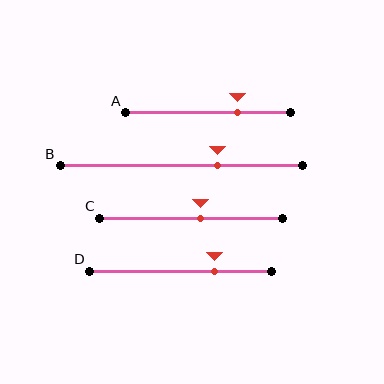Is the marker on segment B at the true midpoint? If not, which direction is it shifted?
No, the marker on segment B is shifted to the right by about 15% of the segment length.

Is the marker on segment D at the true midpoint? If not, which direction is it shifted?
No, the marker on segment D is shifted to the right by about 19% of the segment length.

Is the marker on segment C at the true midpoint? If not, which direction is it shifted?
No, the marker on segment C is shifted to the right by about 5% of the segment length.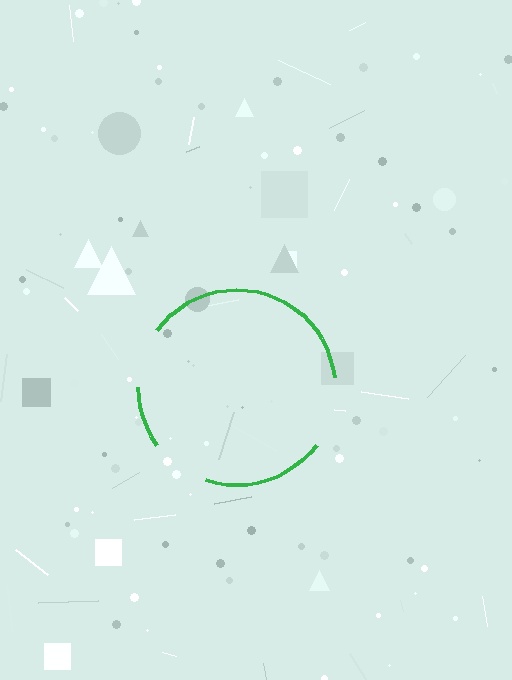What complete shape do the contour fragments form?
The contour fragments form a circle.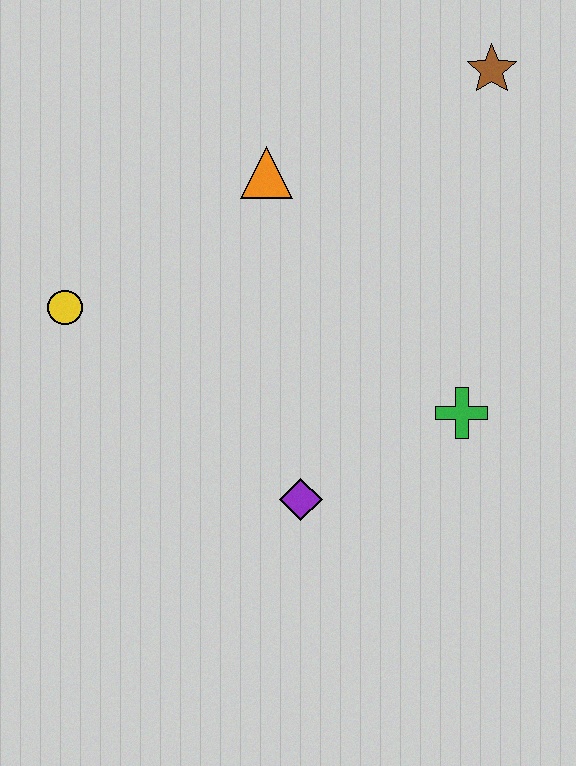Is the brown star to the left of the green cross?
No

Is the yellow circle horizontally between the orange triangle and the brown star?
No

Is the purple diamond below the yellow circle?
Yes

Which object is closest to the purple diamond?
The green cross is closest to the purple diamond.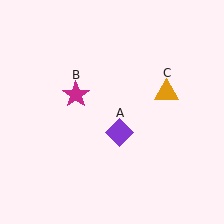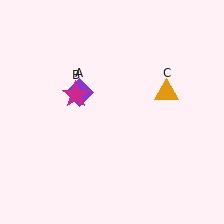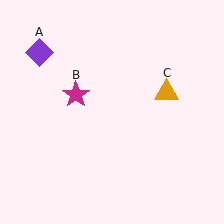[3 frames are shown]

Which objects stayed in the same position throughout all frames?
Magenta star (object B) and orange triangle (object C) remained stationary.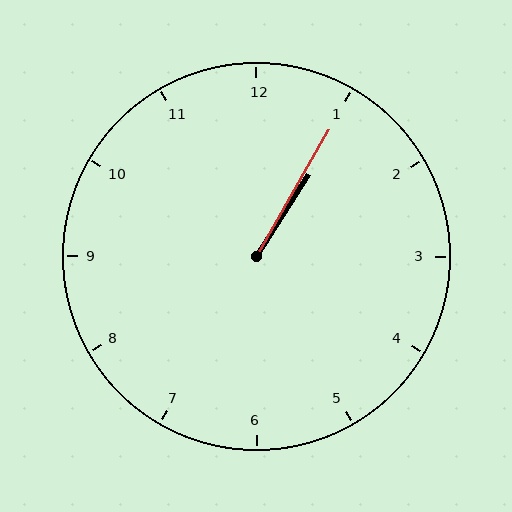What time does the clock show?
1:05.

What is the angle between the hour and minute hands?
Approximately 2 degrees.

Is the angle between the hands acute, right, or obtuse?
It is acute.